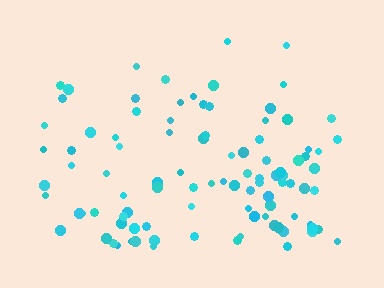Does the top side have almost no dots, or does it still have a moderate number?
Still a moderate number, just noticeably fewer than the bottom.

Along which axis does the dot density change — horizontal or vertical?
Vertical.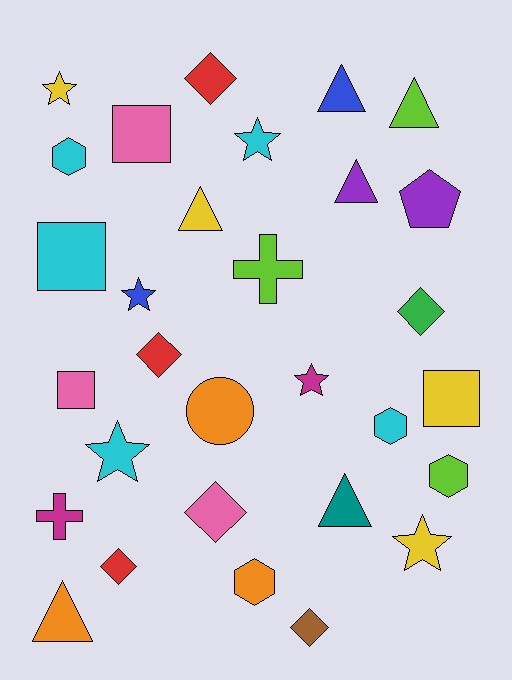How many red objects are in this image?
There are 3 red objects.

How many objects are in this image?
There are 30 objects.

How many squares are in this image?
There are 4 squares.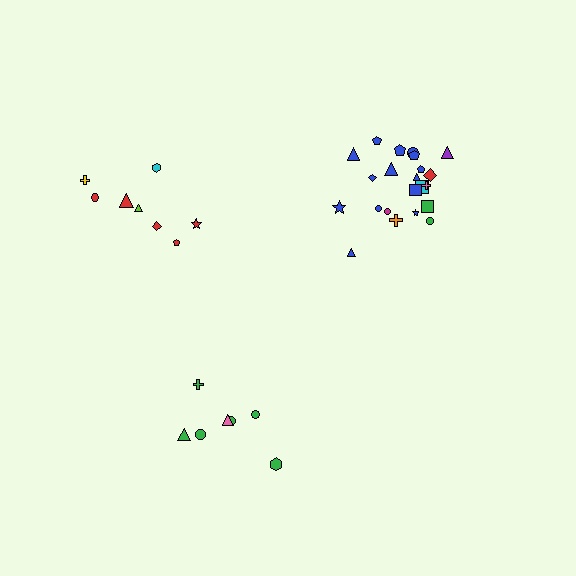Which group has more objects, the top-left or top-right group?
The top-right group.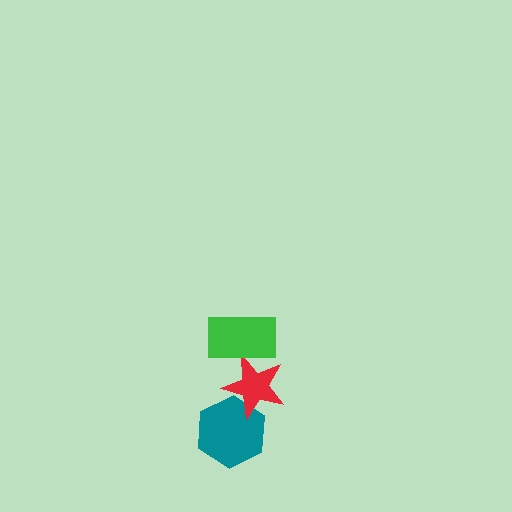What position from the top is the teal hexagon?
The teal hexagon is 3rd from the top.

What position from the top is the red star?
The red star is 2nd from the top.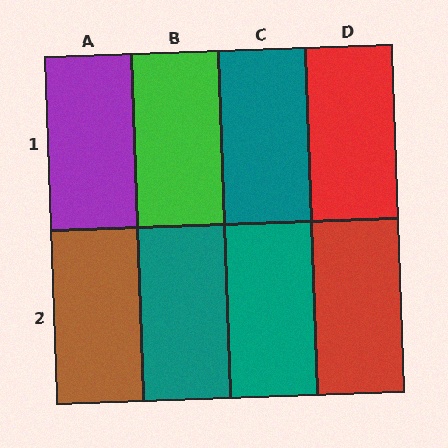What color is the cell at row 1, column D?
Red.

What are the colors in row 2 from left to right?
Brown, teal, teal, red.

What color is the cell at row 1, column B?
Green.